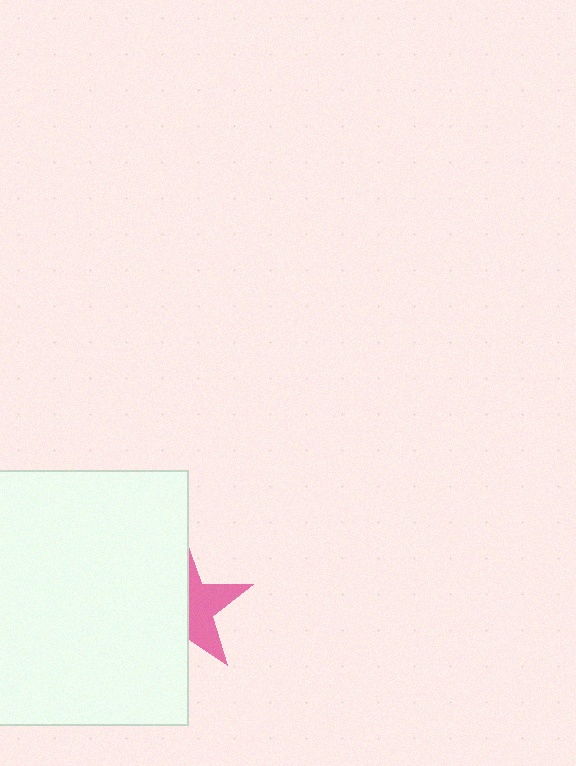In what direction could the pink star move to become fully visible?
The pink star could move right. That would shift it out from behind the white rectangle entirely.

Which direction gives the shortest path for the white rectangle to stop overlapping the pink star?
Moving left gives the shortest separation.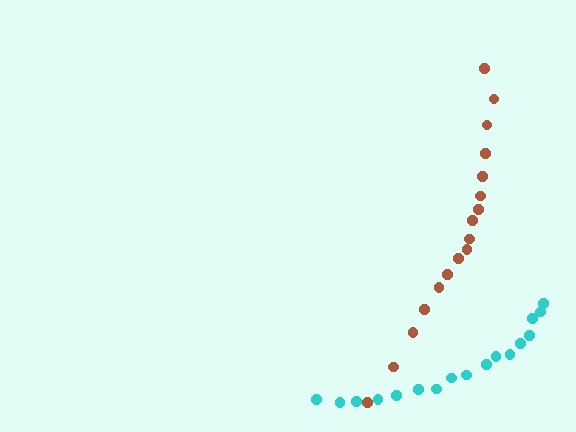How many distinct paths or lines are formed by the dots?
There are 2 distinct paths.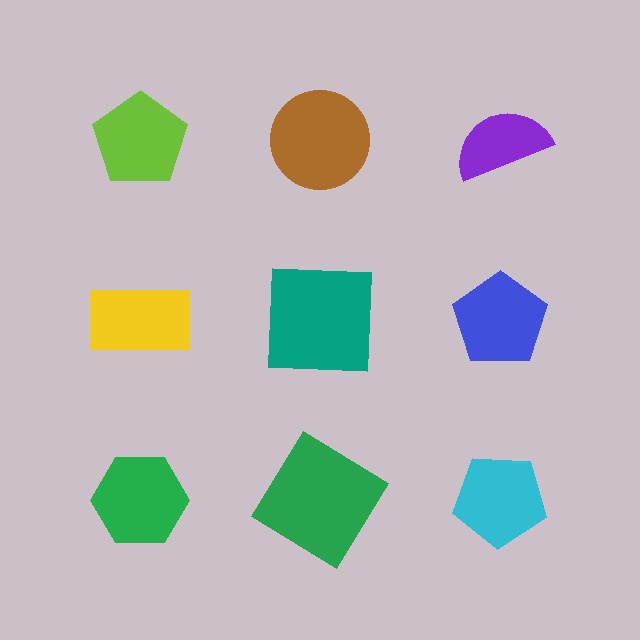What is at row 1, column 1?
A lime pentagon.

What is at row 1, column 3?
A purple semicircle.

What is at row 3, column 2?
A green diamond.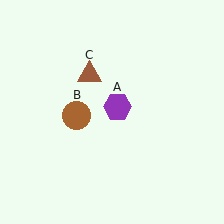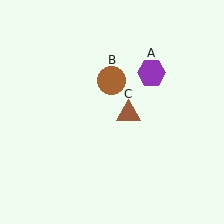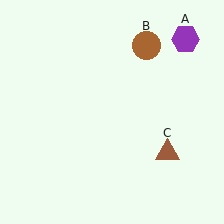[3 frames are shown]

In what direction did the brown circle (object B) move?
The brown circle (object B) moved up and to the right.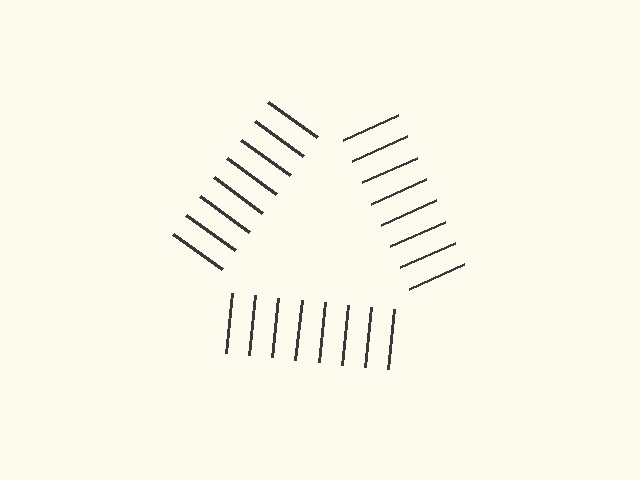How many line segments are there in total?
24 — 8 along each of the 3 edges.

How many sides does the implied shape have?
3 sides — the line-ends trace a triangle.